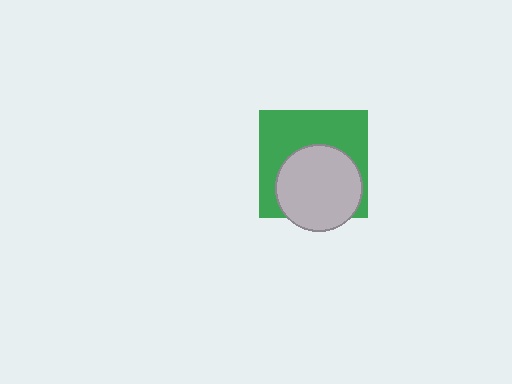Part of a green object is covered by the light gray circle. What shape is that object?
It is a square.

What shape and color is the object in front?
The object in front is a light gray circle.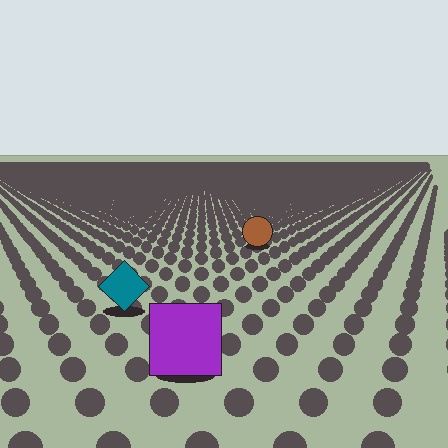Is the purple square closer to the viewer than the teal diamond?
Yes. The purple square is closer — you can tell from the texture gradient: the ground texture is coarser near it.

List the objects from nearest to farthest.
From nearest to farthest: the purple square, the teal diamond, the brown circle.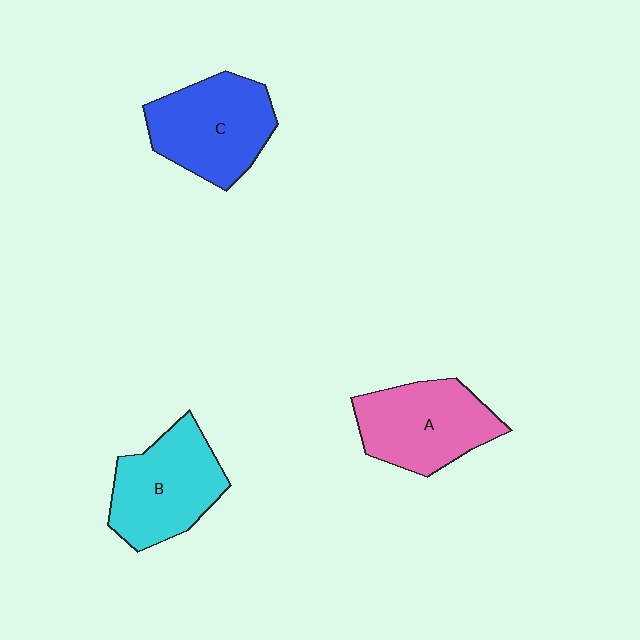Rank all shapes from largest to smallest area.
From largest to smallest: C (blue), B (cyan), A (pink).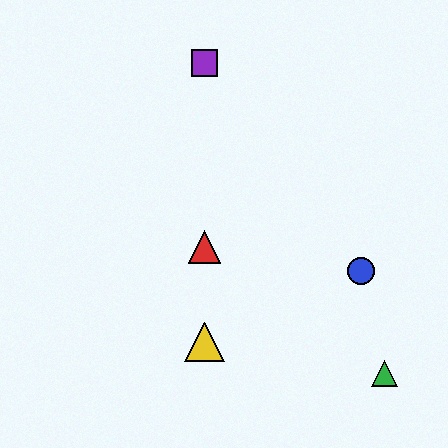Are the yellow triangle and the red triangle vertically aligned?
Yes, both are at x≈205.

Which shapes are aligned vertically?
The red triangle, the yellow triangle, the purple square are aligned vertically.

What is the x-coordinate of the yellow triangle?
The yellow triangle is at x≈205.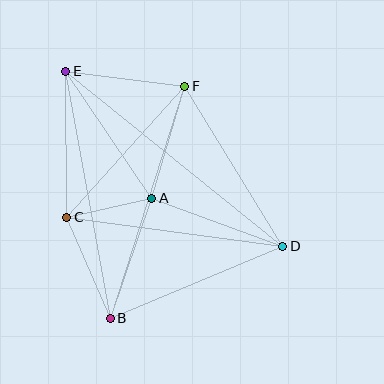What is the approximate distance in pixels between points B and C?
The distance between B and C is approximately 110 pixels.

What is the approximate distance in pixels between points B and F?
The distance between B and F is approximately 244 pixels.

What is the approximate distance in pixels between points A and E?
The distance between A and E is approximately 154 pixels.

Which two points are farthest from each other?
Points D and E are farthest from each other.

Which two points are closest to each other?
Points A and C are closest to each other.